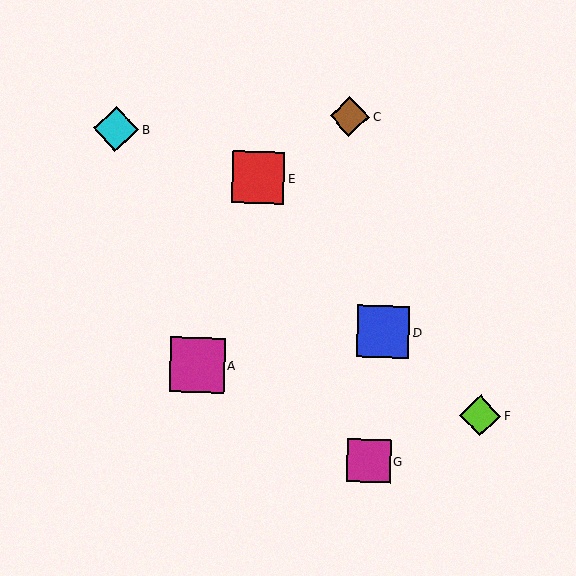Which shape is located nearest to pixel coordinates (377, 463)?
The magenta square (labeled G) at (369, 461) is nearest to that location.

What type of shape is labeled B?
Shape B is a cyan diamond.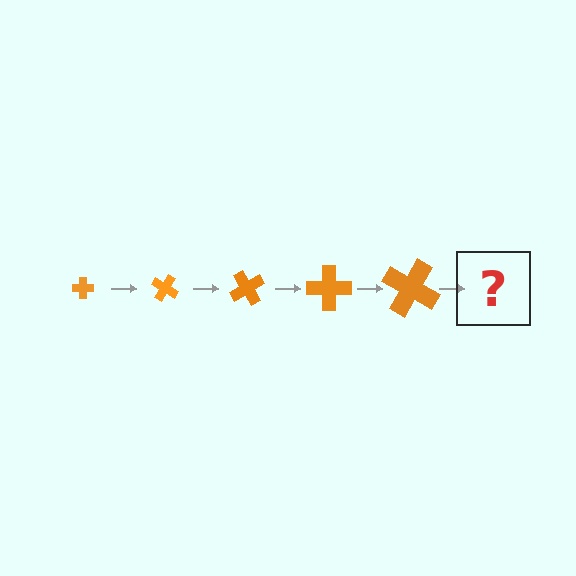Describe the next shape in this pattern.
It should be a cross, larger than the previous one and rotated 150 degrees from the start.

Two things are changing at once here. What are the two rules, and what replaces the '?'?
The two rules are that the cross grows larger each step and it rotates 30 degrees each step. The '?' should be a cross, larger than the previous one and rotated 150 degrees from the start.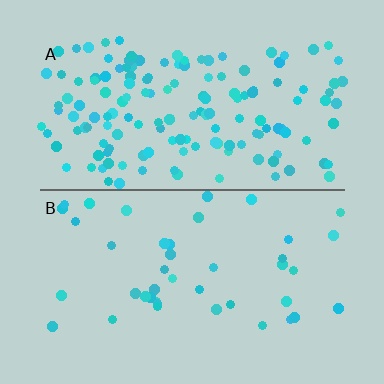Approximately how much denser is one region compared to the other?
Approximately 3.6× — region A over region B.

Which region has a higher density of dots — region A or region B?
A (the top).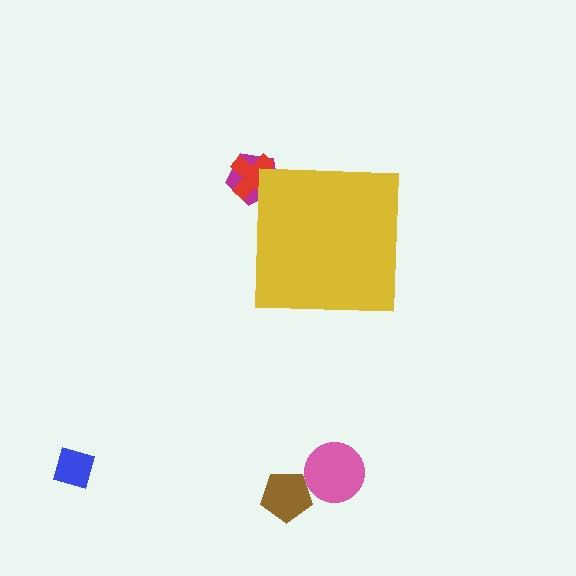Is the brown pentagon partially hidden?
No, the brown pentagon is fully visible.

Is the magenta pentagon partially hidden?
Yes, the magenta pentagon is partially hidden behind the yellow square.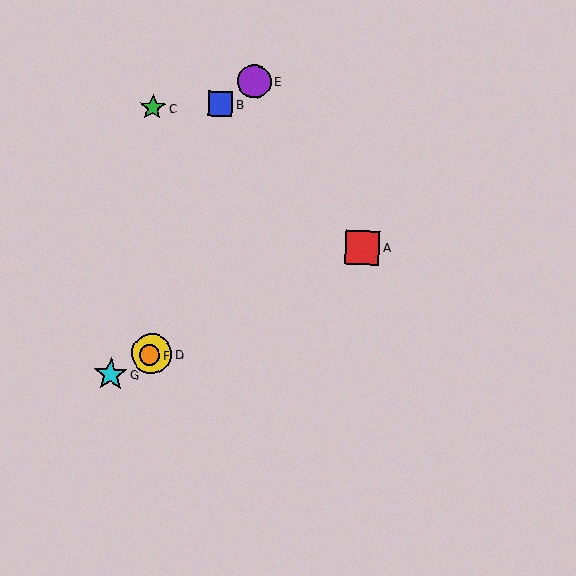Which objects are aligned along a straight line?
Objects A, D, F, G are aligned along a straight line.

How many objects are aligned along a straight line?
4 objects (A, D, F, G) are aligned along a straight line.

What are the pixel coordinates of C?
Object C is at (153, 108).